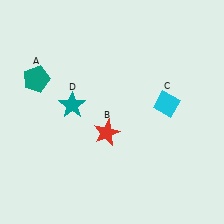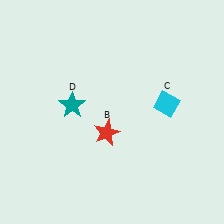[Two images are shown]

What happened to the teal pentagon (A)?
The teal pentagon (A) was removed in Image 2. It was in the top-left area of Image 1.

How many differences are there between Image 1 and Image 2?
There is 1 difference between the two images.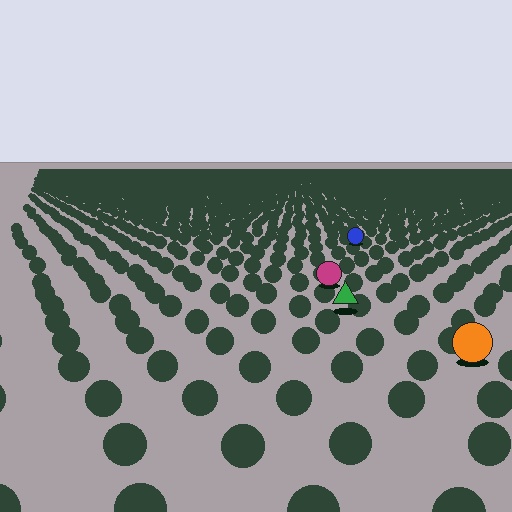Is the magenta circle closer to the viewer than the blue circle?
Yes. The magenta circle is closer — you can tell from the texture gradient: the ground texture is coarser near it.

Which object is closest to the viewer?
The orange circle is closest. The texture marks near it are larger and more spread out.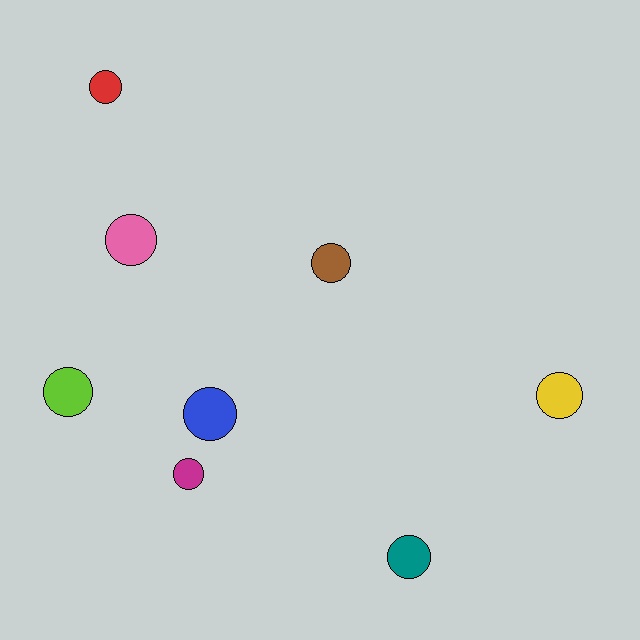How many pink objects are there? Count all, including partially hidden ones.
There is 1 pink object.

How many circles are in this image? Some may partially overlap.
There are 8 circles.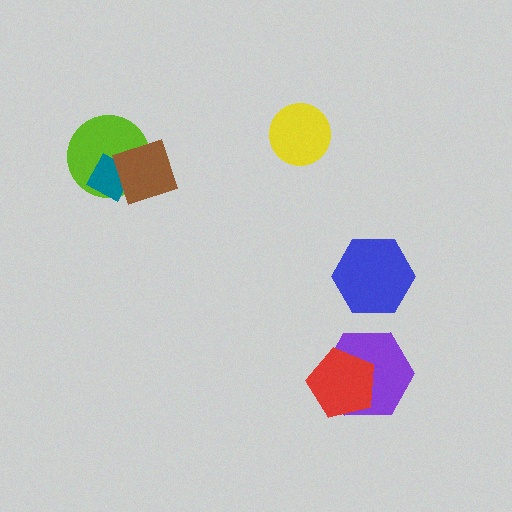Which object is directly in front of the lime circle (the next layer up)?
The teal diamond is directly in front of the lime circle.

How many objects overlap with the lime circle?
2 objects overlap with the lime circle.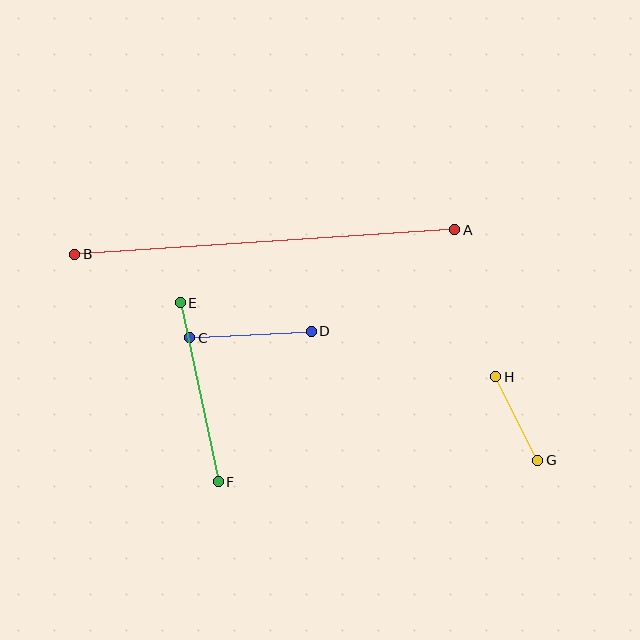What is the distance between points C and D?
The distance is approximately 122 pixels.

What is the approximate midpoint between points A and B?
The midpoint is at approximately (265, 242) pixels.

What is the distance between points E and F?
The distance is approximately 183 pixels.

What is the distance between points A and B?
The distance is approximately 381 pixels.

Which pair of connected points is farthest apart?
Points A and B are farthest apart.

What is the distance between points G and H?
The distance is approximately 93 pixels.